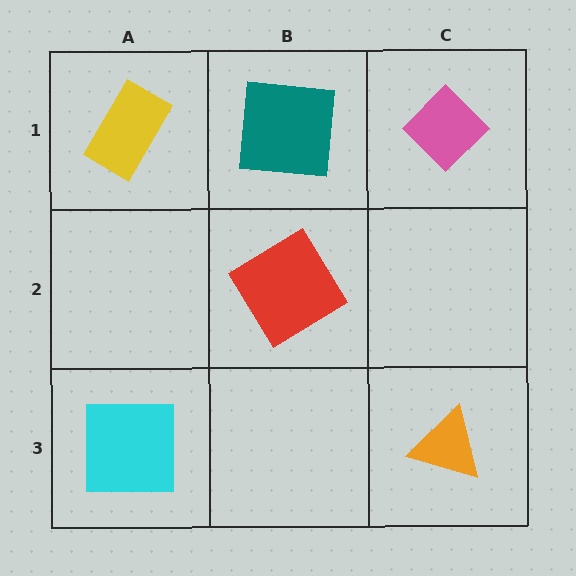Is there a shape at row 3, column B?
No, that cell is empty.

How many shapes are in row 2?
1 shape.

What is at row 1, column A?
A yellow rectangle.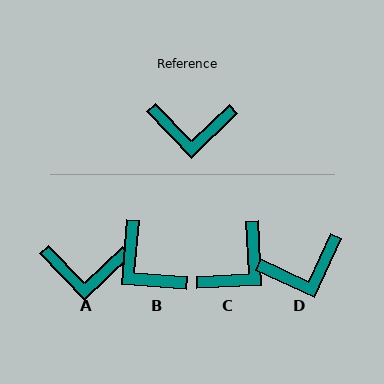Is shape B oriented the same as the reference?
No, it is off by about 48 degrees.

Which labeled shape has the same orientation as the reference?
A.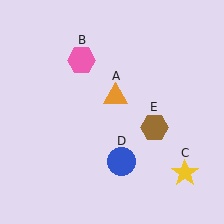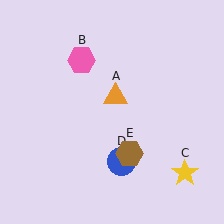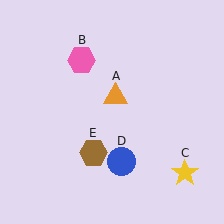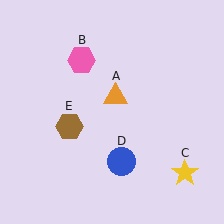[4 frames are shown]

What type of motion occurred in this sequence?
The brown hexagon (object E) rotated clockwise around the center of the scene.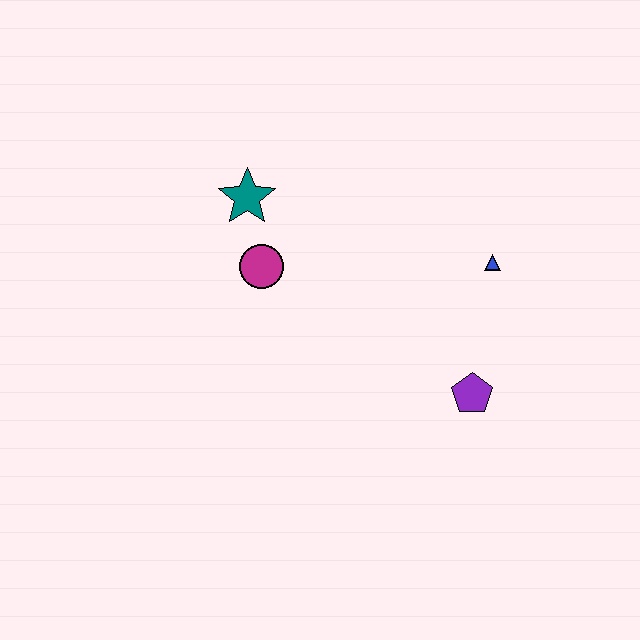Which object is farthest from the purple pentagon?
The teal star is farthest from the purple pentagon.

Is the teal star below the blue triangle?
No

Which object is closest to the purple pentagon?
The blue triangle is closest to the purple pentagon.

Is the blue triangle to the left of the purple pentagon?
No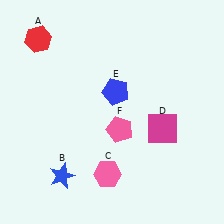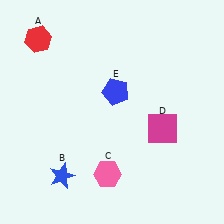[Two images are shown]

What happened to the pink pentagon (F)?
The pink pentagon (F) was removed in Image 2. It was in the bottom-right area of Image 1.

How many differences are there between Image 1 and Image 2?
There is 1 difference between the two images.